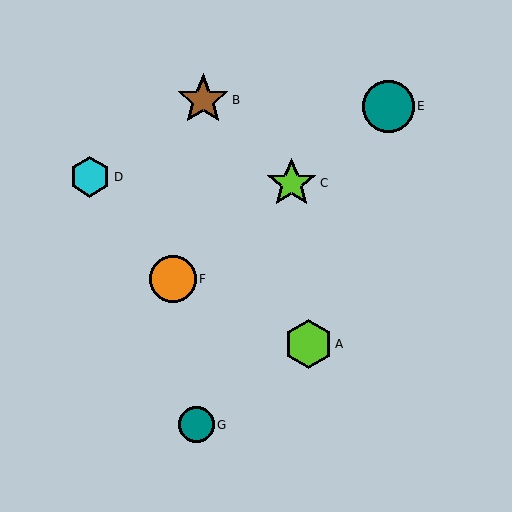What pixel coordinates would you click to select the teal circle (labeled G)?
Click at (196, 425) to select the teal circle G.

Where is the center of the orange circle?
The center of the orange circle is at (173, 279).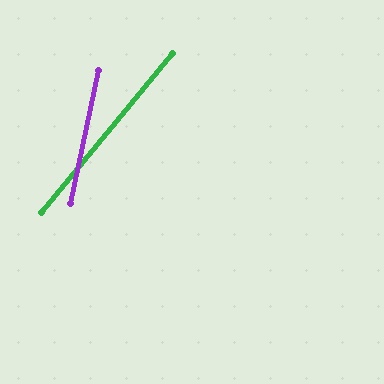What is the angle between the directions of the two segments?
Approximately 28 degrees.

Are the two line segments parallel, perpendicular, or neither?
Neither parallel nor perpendicular — they differ by about 28°.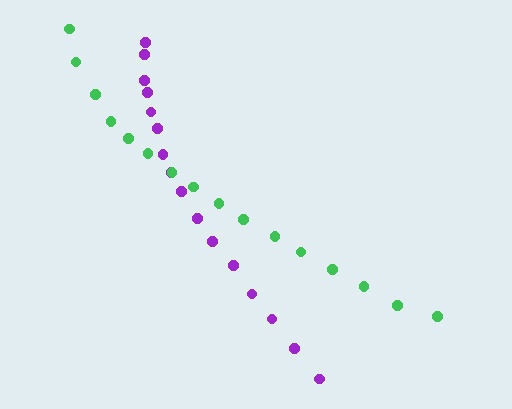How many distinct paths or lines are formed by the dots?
There are 2 distinct paths.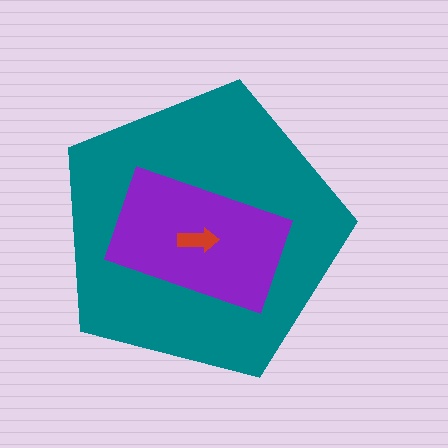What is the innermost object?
The red arrow.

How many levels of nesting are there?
3.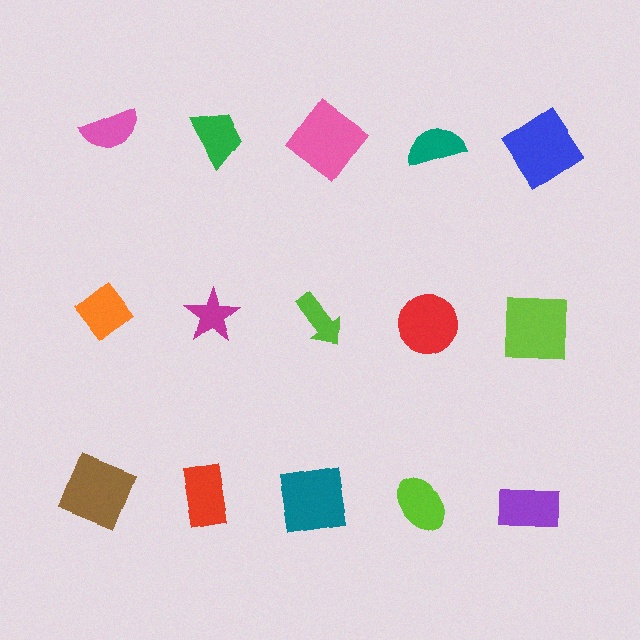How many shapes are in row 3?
5 shapes.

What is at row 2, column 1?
An orange diamond.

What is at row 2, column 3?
A lime arrow.